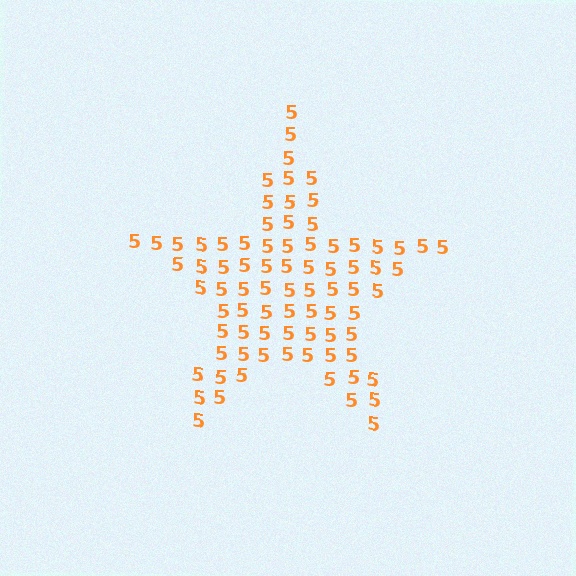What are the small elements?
The small elements are digit 5's.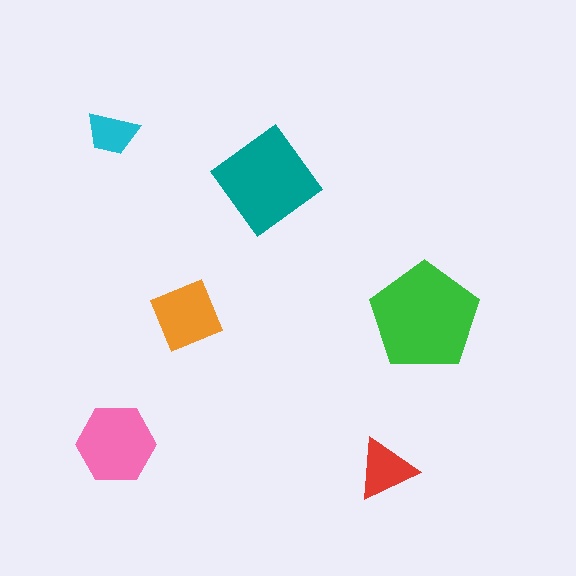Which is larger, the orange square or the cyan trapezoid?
The orange square.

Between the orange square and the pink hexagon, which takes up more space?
The pink hexagon.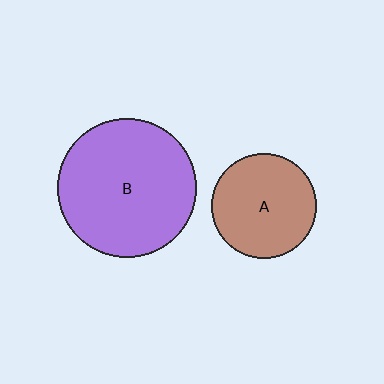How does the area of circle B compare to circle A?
Approximately 1.8 times.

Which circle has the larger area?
Circle B (purple).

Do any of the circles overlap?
No, none of the circles overlap.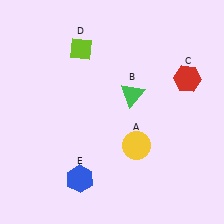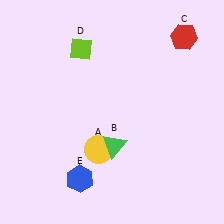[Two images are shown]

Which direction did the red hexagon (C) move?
The red hexagon (C) moved up.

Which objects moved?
The objects that moved are: the yellow circle (A), the green triangle (B), the red hexagon (C).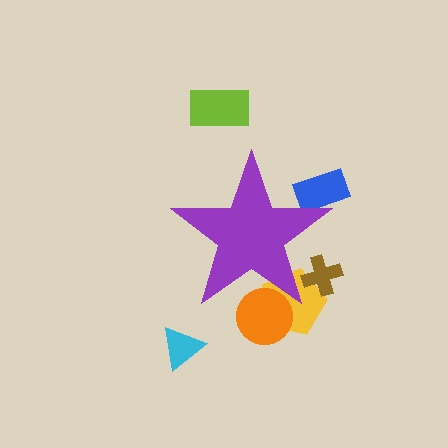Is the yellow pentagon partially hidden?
Yes, the yellow pentagon is partially hidden behind the purple star.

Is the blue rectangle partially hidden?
Yes, the blue rectangle is partially hidden behind the purple star.